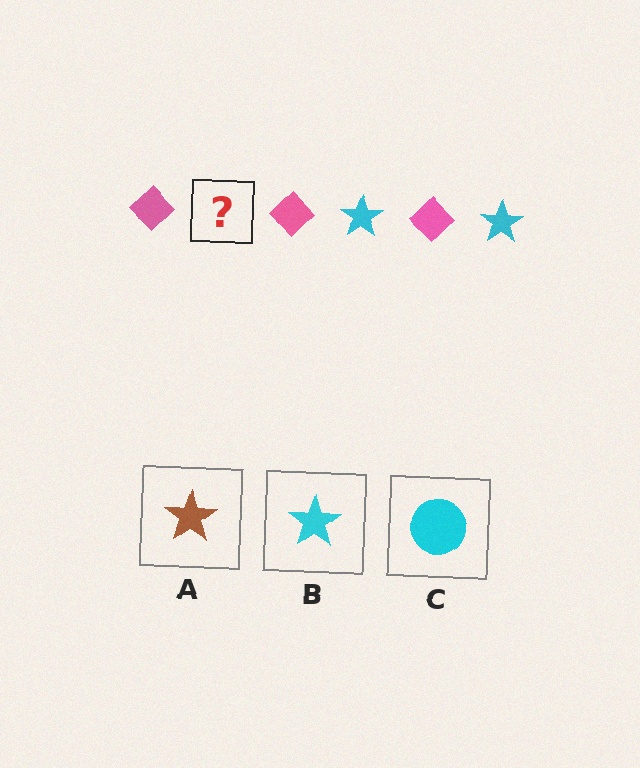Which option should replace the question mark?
Option B.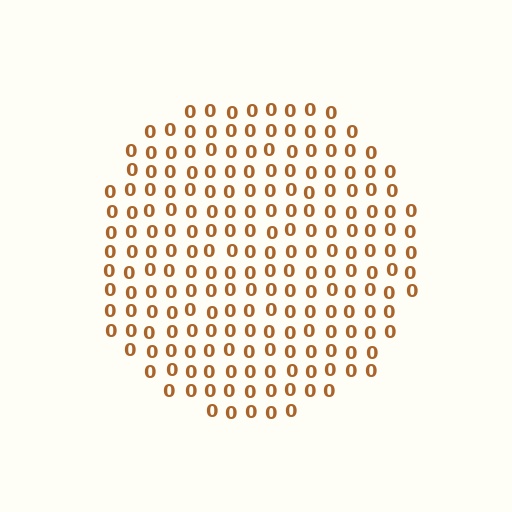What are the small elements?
The small elements are digit 0's.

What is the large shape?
The large shape is a circle.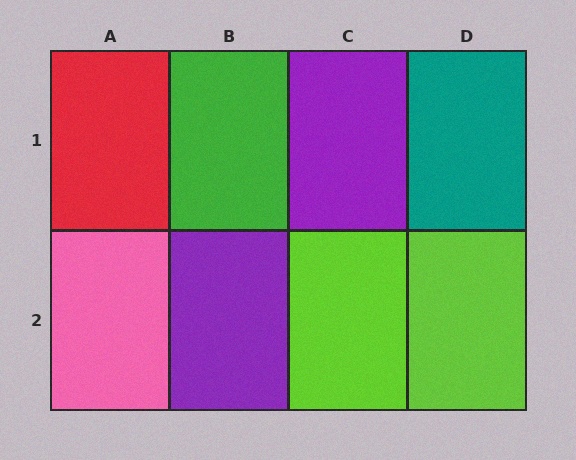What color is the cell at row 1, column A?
Red.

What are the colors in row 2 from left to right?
Pink, purple, lime, lime.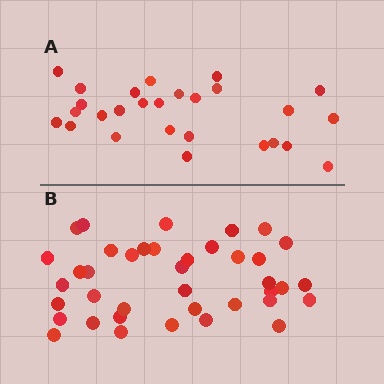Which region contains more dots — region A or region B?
Region B (the bottom region) has more dots.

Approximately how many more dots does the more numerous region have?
Region B has roughly 12 or so more dots than region A.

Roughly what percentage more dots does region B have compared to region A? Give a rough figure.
About 45% more.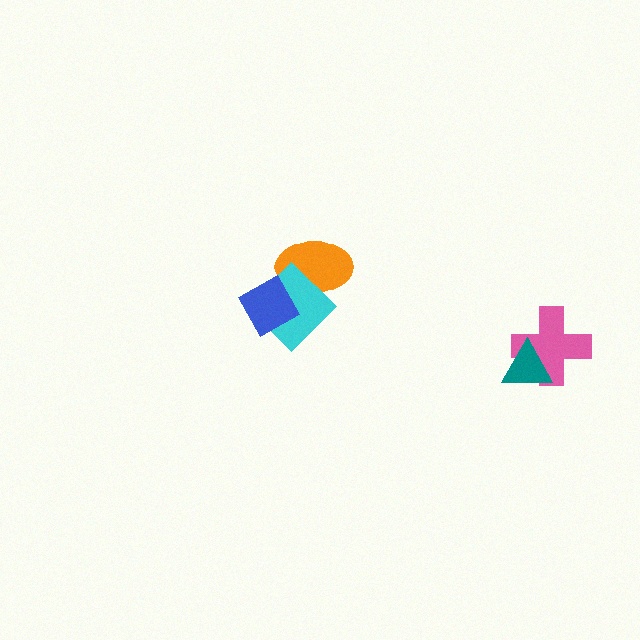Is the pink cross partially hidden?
Yes, it is partially covered by another shape.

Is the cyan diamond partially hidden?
Yes, it is partially covered by another shape.